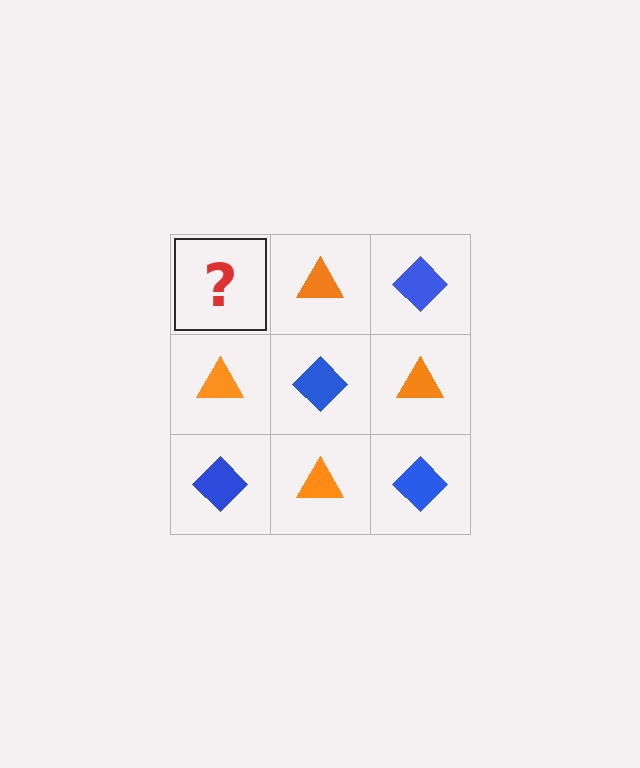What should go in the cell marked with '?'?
The missing cell should contain a blue diamond.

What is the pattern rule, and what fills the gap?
The rule is that it alternates blue diamond and orange triangle in a checkerboard pattern. The gap should be filled with a blue diamond.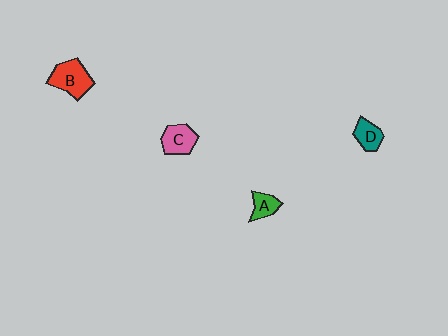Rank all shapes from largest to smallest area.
From largest to smallest: B (red), C (pink), D (teal), A (green).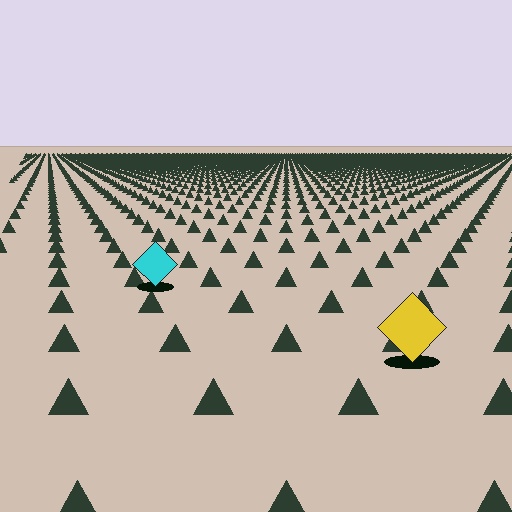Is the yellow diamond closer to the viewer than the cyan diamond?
Yes. The yellow diamond is closer — you can tell from the texture gradient: the ground texture is coarser near it.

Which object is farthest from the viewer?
The cyan diamond is farthest from the viewer. It appears smaller and the ground texture around it is denser.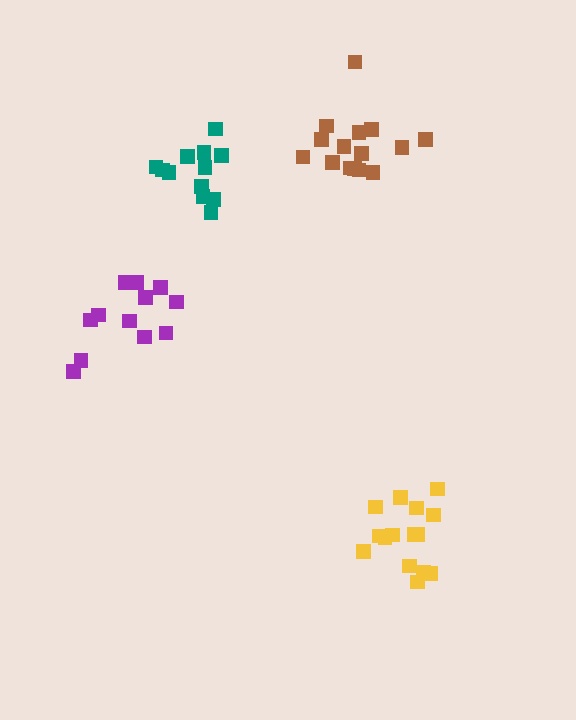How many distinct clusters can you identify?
There are 4 distinct clusters.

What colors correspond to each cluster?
The clusters are colored: yellow, teal, purple, brown.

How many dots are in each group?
Group 1: 15 dots, Group 2: 12 dots, Group 3: 12 dots, Group 4: 15 dots (54 total).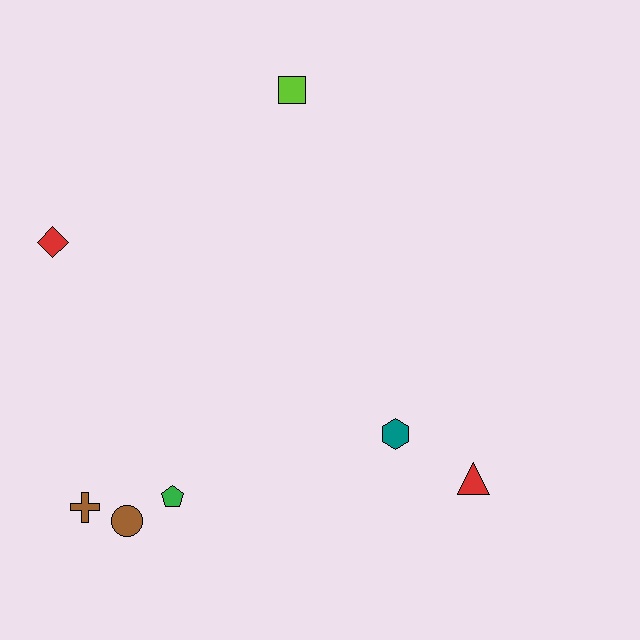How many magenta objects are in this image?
There are no magenta objects.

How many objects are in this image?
There are 7 objects.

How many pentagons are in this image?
There is 1 pentagon.